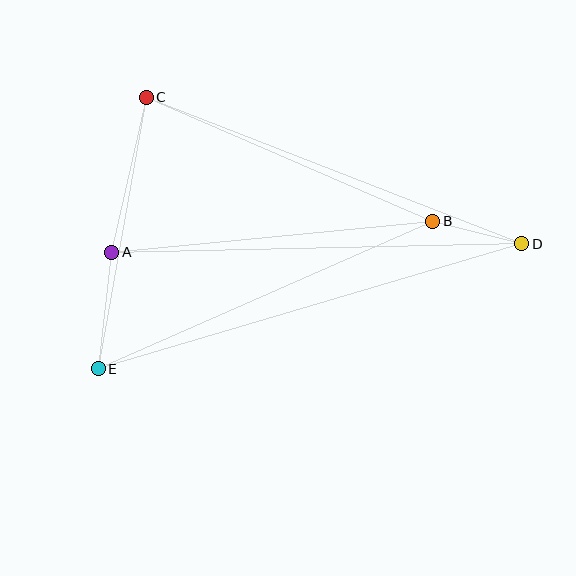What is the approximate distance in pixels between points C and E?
The distance between C and E is approximately 276 pixels.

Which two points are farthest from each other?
Points D and E are farthest from each other.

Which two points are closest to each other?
Points B and D are closest to each other.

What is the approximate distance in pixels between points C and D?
The distance between C and D is approximately 403 pixels.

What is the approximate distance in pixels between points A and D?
The distance between A and D is approximately 410 pixels.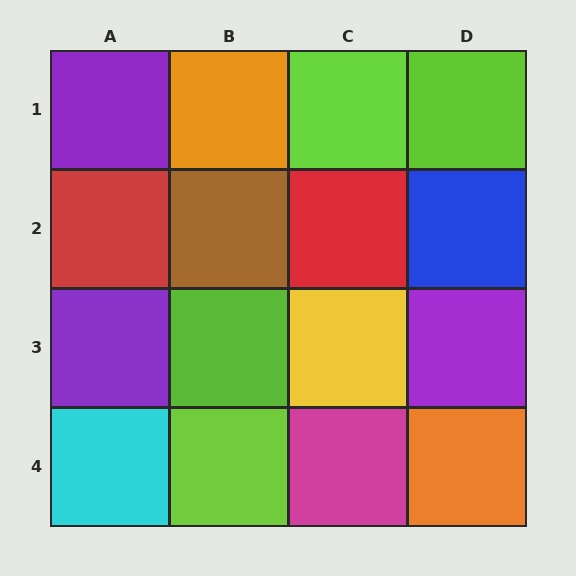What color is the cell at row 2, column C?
Red.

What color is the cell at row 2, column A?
Red.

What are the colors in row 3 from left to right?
Purple, lime, yellow, purple.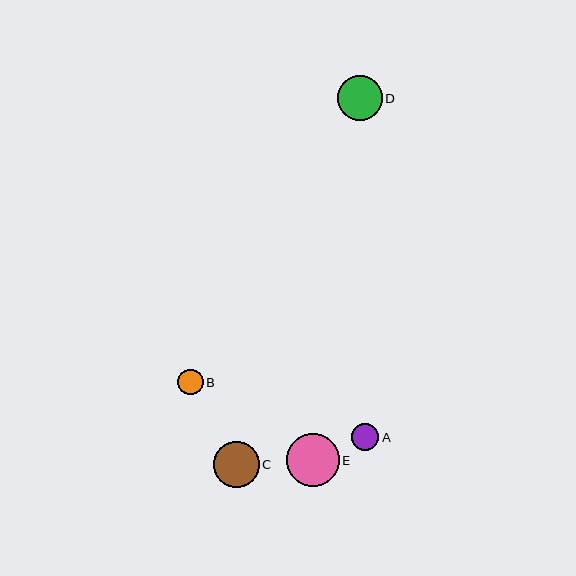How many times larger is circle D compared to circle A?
Circle D is approximately 1.7 times the size of circle A.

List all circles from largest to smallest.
From largest to smallest: E, C, D, A, B.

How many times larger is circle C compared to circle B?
Circle C is approximately 1.8 times the size of circle B.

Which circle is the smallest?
Circle B is the smallest with a size of approximately 26 pixels.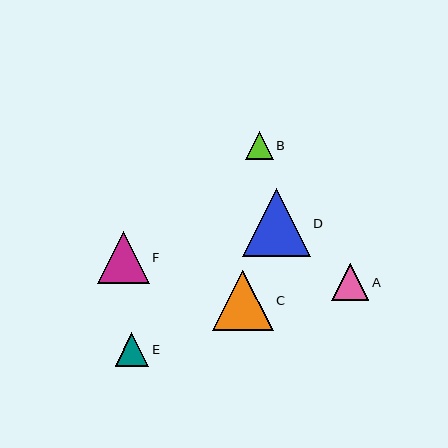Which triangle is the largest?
Triangle D is the largest with a size of approximately 68 pixels.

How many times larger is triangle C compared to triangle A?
Triangle C is approximately 1.6 times the size of triangle A.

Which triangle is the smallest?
Triangle B is the smallest with a size of approximately 27 pixels.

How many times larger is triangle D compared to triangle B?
Triangle D is approximately 2.5 times the size of triangle B.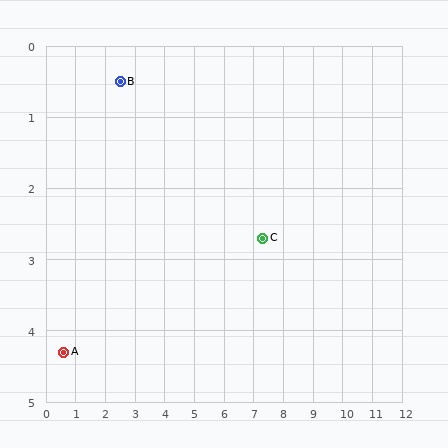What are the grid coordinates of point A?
Point A is at approximately (0.6, 4.3).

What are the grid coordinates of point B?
Point B is at approximately (2.5, 0.5).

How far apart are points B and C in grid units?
Points B and C are about 5.3 grid units apart.